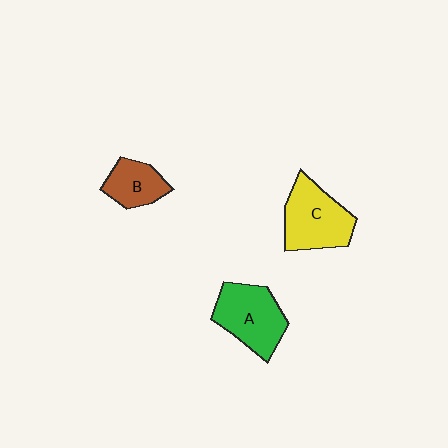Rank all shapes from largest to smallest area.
From largest to smallest: C (yellow), A (green), B (brown).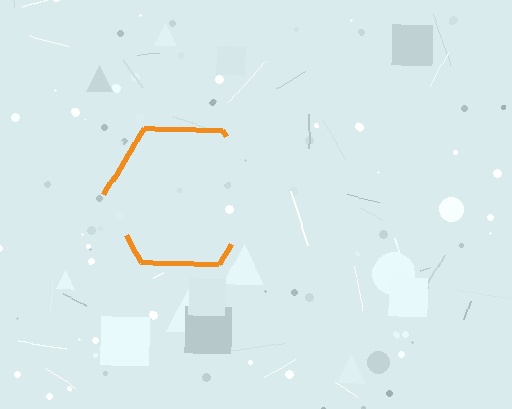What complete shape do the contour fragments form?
The contour fragments form a hexagon.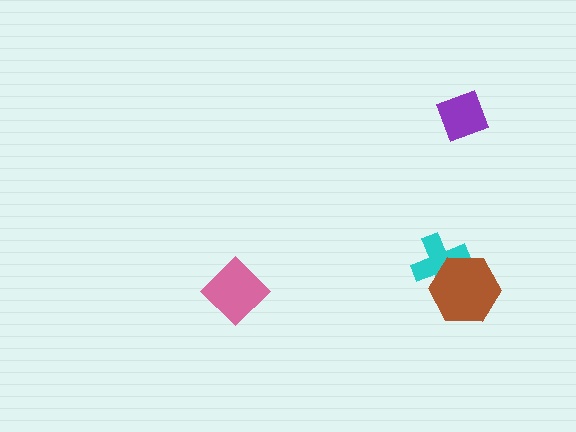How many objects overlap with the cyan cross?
1 object overlaps with the cyan cross.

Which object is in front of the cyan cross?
The brown hexagon is in front of the cyan cross.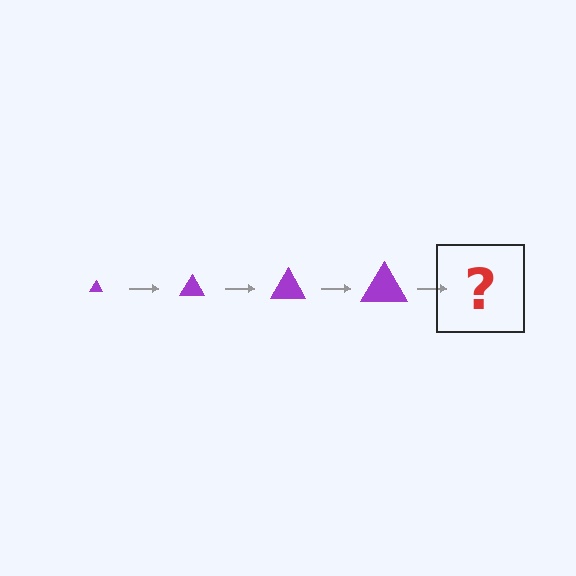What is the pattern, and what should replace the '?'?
The pattern is that the triangle gets progressively larger each step. The '?' should be a purple triangle, larger than the previous one.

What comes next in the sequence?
The next element should be a purple triangle, larger than the previous one.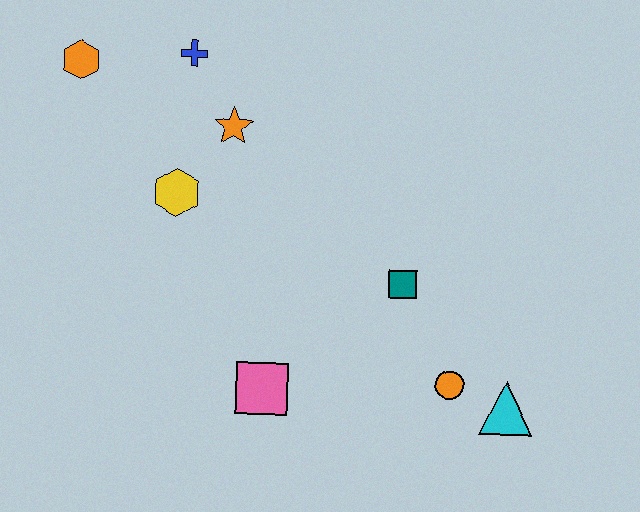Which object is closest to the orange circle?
The cyan triangle is closest to the orange circle.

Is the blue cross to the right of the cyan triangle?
No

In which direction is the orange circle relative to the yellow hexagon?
The orange circle is to the right of the yellow hexagon.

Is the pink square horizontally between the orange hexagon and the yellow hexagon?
No